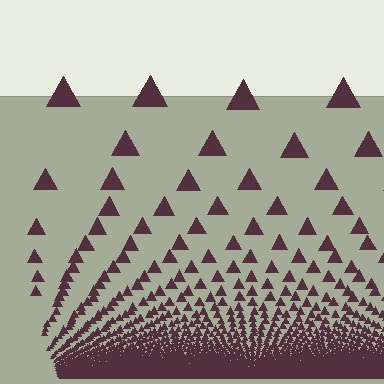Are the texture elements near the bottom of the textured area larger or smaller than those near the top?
Smaller. The gradient is inverted — elements near the bottom are smaller and denser.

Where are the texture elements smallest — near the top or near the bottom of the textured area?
Near the bottom.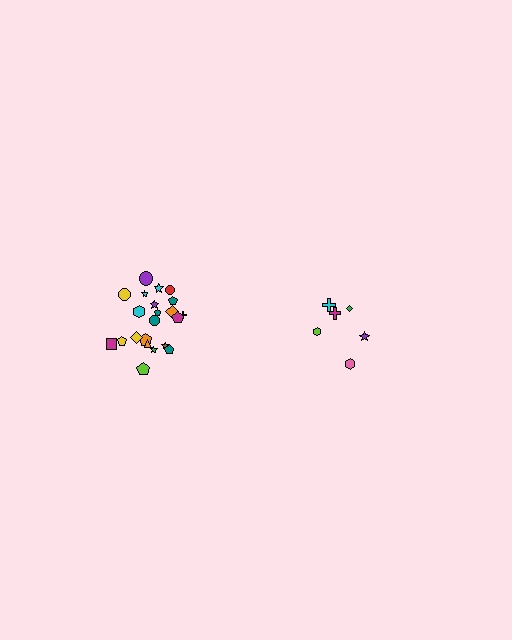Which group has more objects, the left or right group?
The left group.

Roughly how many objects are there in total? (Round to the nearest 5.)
Roughly 30 objects in total.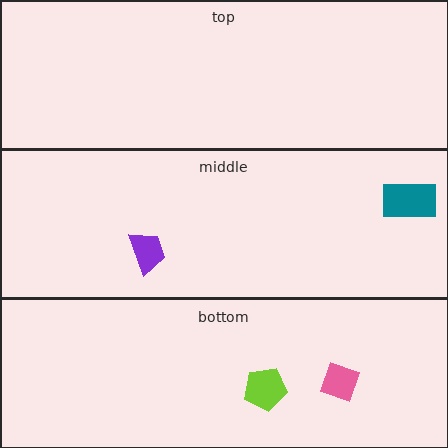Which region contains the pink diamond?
The bottom region.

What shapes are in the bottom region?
The pink diamond, the lime pentagon.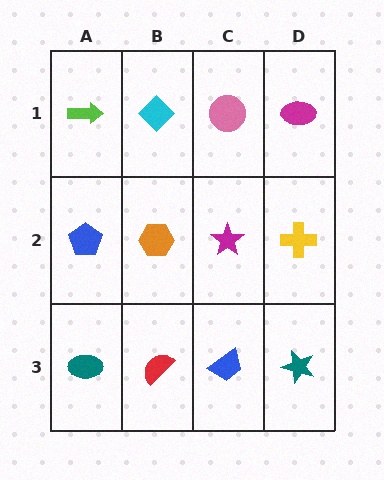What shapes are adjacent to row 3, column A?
A blue pentagon (row 2, column A), a red semicircle (row 3, column B).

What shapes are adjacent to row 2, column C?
A pink circle (row 1, column C), a blue trapezoid (row 3, column C), an orange hexagon (row 2, column B), a yellow cross (row 2, column D).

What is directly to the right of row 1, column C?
A magenta ellipse.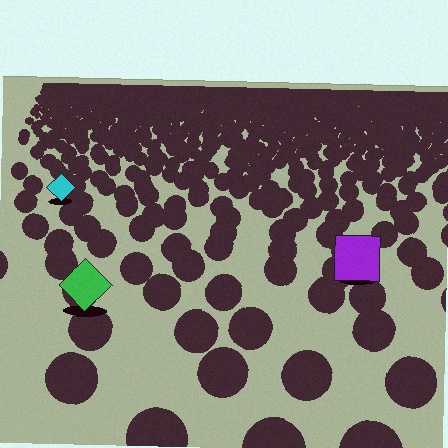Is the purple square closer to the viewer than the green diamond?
No. The green diamond is closer — you can tell from the texture gradient: the ground texture is coarser near it.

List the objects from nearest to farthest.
From nearest to farthest: the green diamond, the purple square, the cyan diamond.